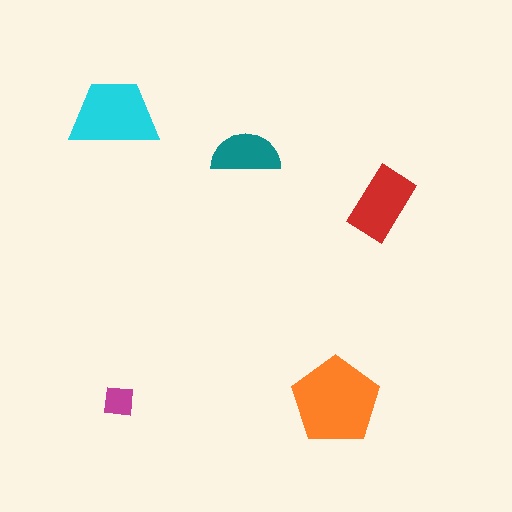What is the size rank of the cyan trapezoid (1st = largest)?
2nd.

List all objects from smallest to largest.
The magenta square, the teal semicircle, the red rectangle, the cyan trapezoid, the orange pentagon.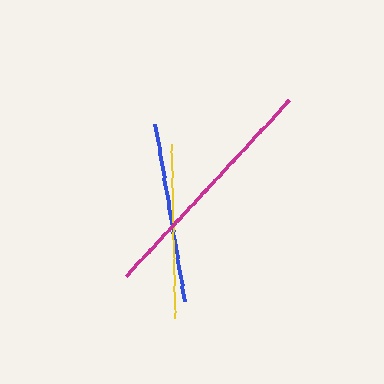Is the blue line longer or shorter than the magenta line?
The magenta line is longer than the blue line.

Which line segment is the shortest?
The yellow line is the shortest at approximately 174 pixels.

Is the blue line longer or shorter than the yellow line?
The blue line is longer than the yellow line.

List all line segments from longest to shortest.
From longest to shortest: magenta, blue, yellow.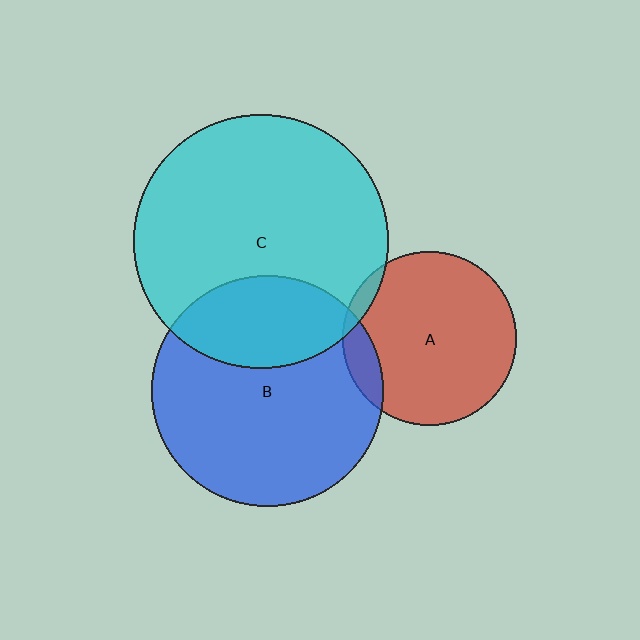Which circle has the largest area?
Circle C (cyan).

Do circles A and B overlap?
Yes.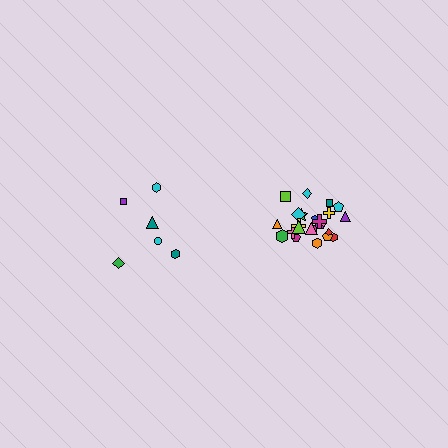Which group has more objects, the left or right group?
The right group.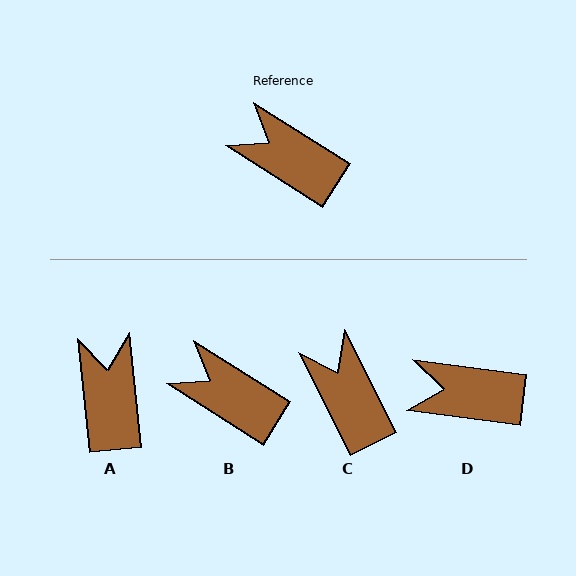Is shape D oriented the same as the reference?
No, it is off by about 25 degrees.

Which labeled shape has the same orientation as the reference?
B.